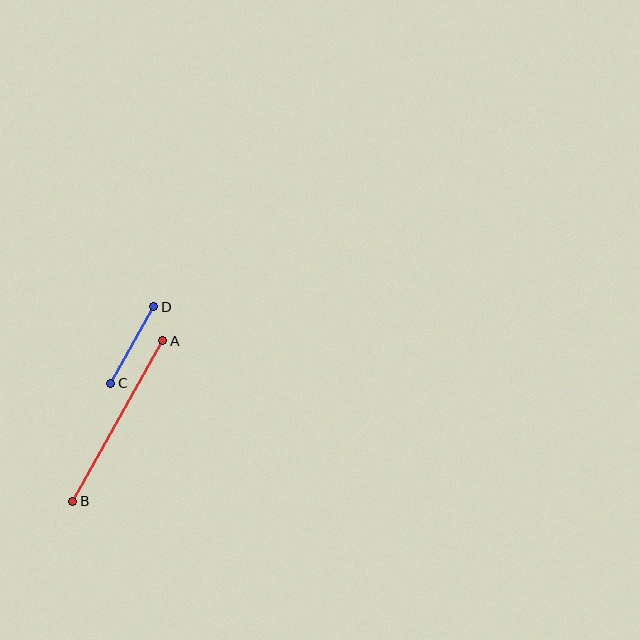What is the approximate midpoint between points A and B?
The midpoint is at approximately (118, 421) pixels.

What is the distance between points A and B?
The distance is approximately 184 pixels.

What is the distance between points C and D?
The distance is approximately 88 pixels.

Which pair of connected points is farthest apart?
Points A and B are farthest apart.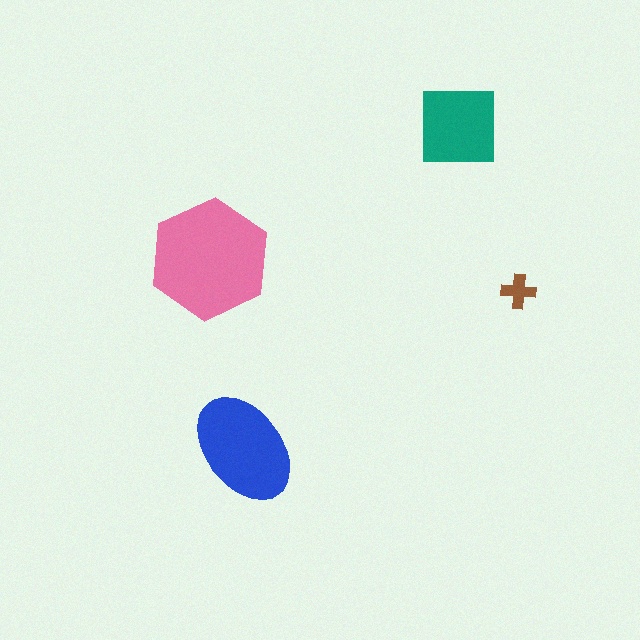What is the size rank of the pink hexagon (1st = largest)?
1st.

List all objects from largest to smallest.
The pink hexagon, the blue ellipse, the teal square, the brown cross.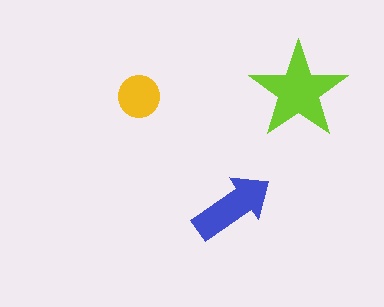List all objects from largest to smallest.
The lime star, the blue arrow, the yellow circle.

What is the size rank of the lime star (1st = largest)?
1st.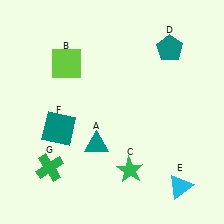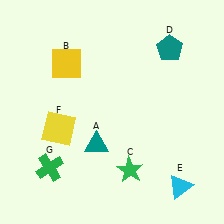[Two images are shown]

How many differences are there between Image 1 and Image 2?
There are 2 differences between the two images.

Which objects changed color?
B changed from lime to yellow. F changed from teal to yellow.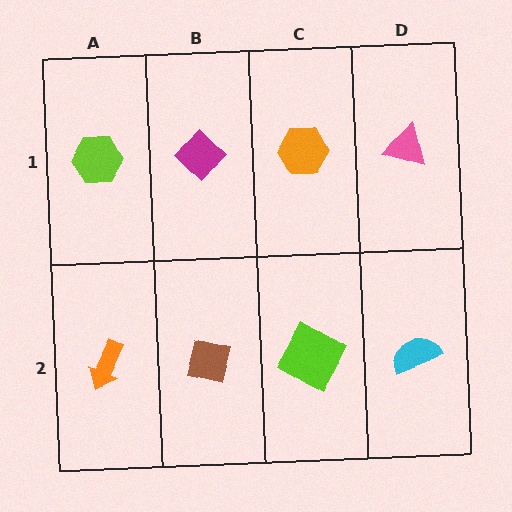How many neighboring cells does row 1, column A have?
2.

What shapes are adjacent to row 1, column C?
A lime square (row 2, column C), a magenta diamond (row 1, column B), a pink triangle (row 1, column D).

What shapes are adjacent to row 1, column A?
An orange arrow (row 2, column A), a magenta diamond (row 1, column B).